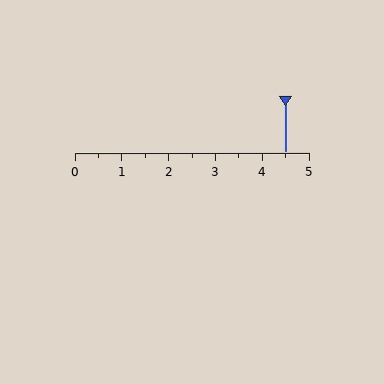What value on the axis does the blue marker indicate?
The marker indicates approximately 4.5.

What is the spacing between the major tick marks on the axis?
The major ticks are spaced 1 apart.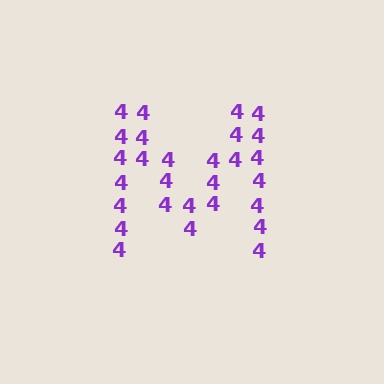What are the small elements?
The small elements are digit 4's.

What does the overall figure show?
The overall figure shows the letter M.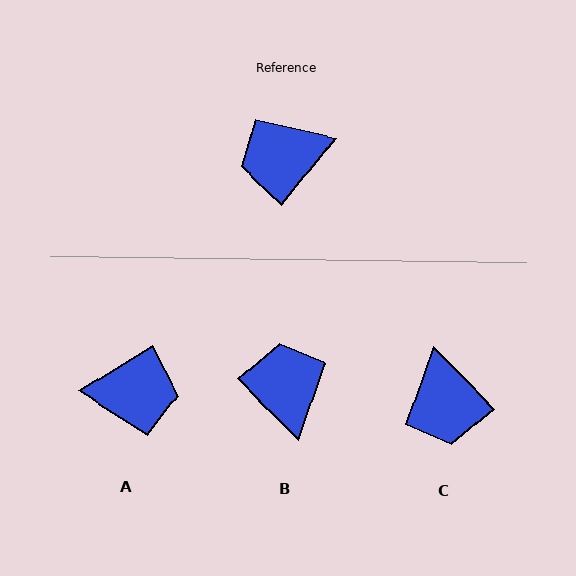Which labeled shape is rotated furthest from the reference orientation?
A, about 160 degrees away.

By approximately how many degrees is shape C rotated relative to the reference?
Approximately 83 degrees counter-clockwise.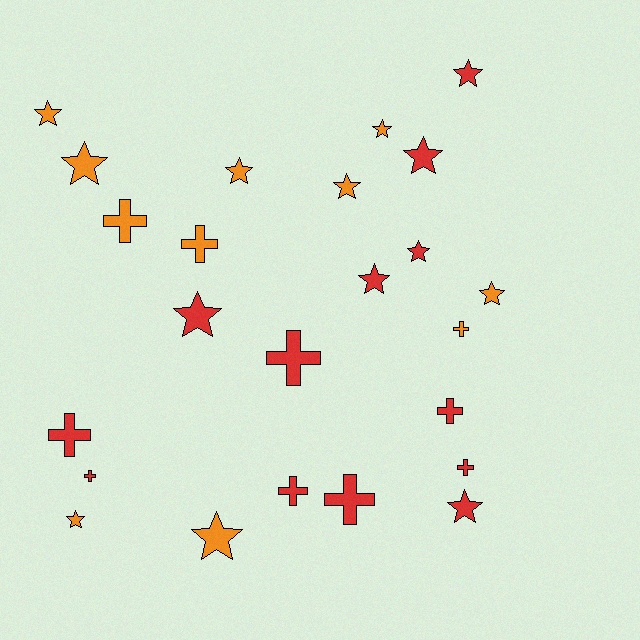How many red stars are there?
There are 6 red stars.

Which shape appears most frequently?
Star, with 14 objects.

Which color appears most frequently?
Red, with 13 objects.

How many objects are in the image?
There are 24 objects.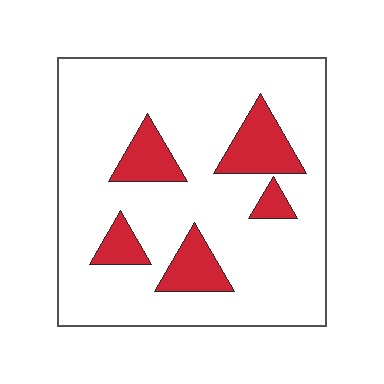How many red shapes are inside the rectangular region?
5.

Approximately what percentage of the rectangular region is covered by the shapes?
Approximately 15%.